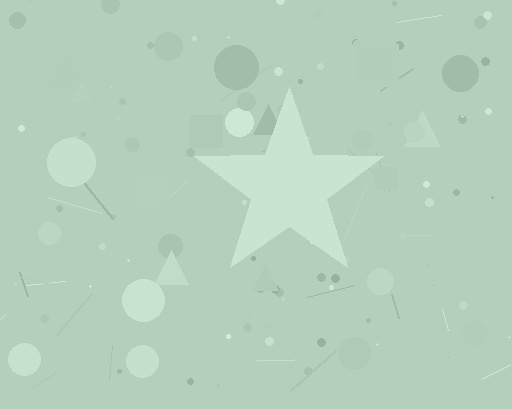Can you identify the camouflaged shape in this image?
The camouflaged shape is a star.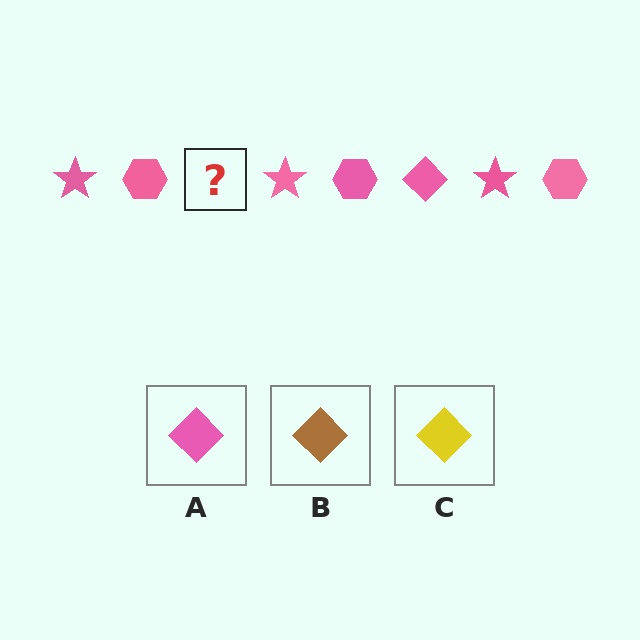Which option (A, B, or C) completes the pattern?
A.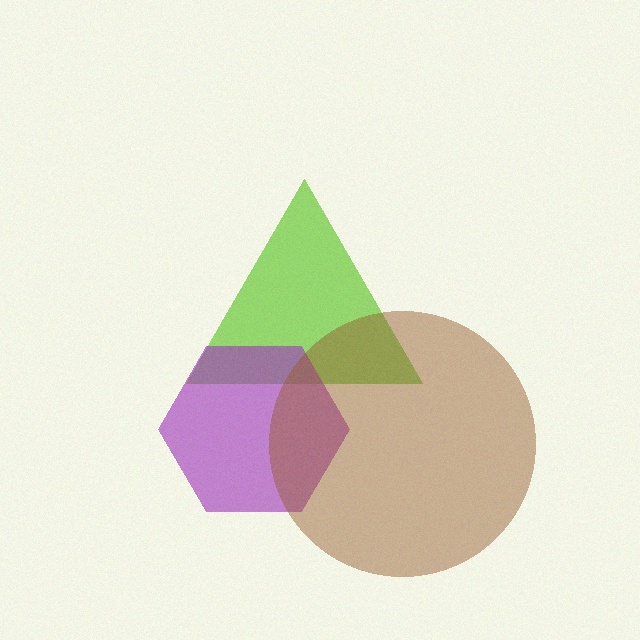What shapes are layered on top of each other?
The layered shapes are: a lime triangle, a purple hexagon, a brown circle.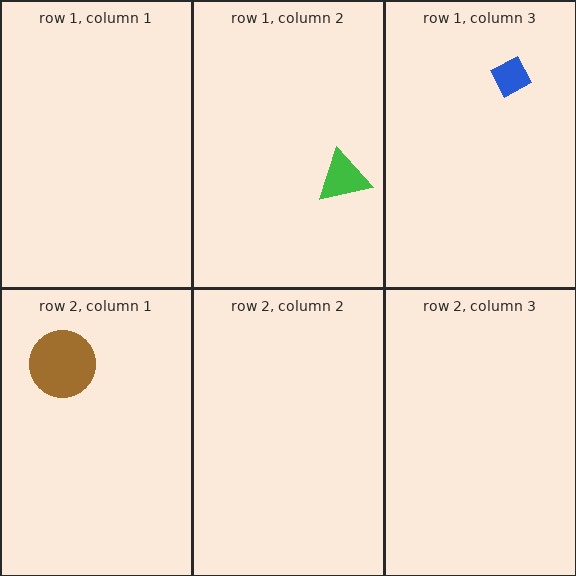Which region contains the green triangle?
The row 1, column 2 region.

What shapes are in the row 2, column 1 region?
The brown circle.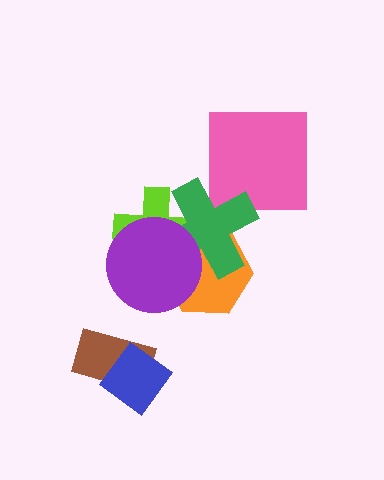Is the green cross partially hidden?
Yes, it is partially covered by another shape.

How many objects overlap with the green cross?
4 objects overlap with the green cross.